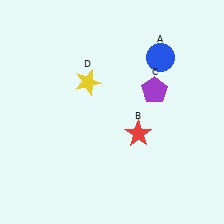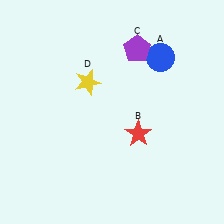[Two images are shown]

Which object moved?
The purple pentagon (C) moved up.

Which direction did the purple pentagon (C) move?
The purple pentagon (C) moved up.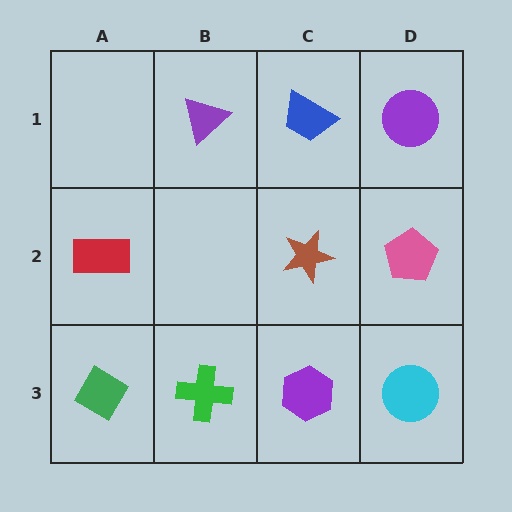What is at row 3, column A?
A green diamond.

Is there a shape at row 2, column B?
No, that cell is empty.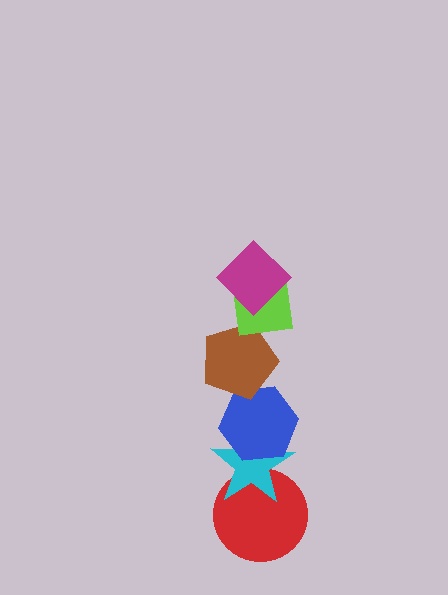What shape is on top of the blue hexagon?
The brown pentagon is on top of the blue hexagon.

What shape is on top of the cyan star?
The blue hexagon is on top of the cyan star.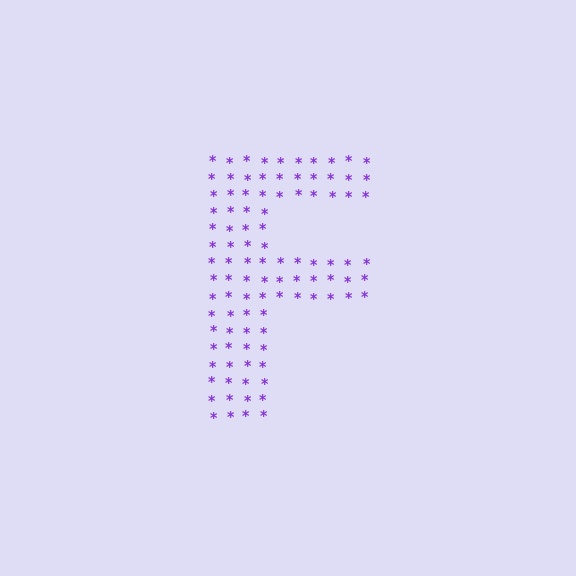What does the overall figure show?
The overall figure shows the letter F.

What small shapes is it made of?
It is made of small asterisks.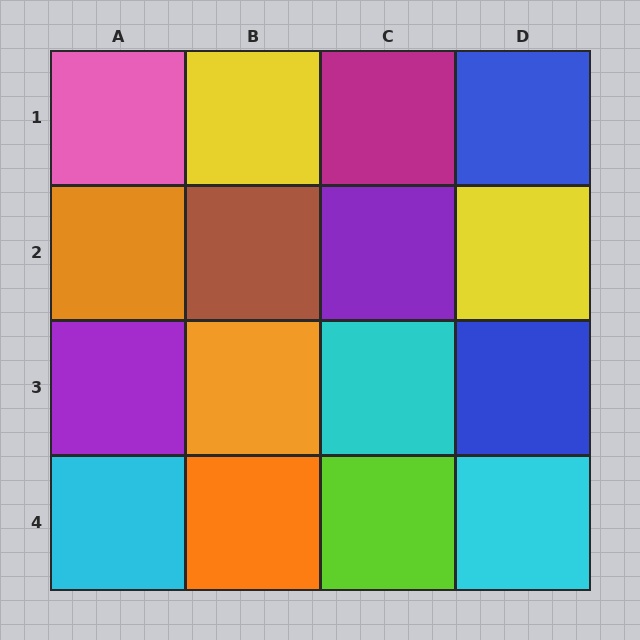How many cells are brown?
1 cell is brown.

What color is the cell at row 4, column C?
Lime.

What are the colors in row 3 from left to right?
Purple, orange, cyan, blue.